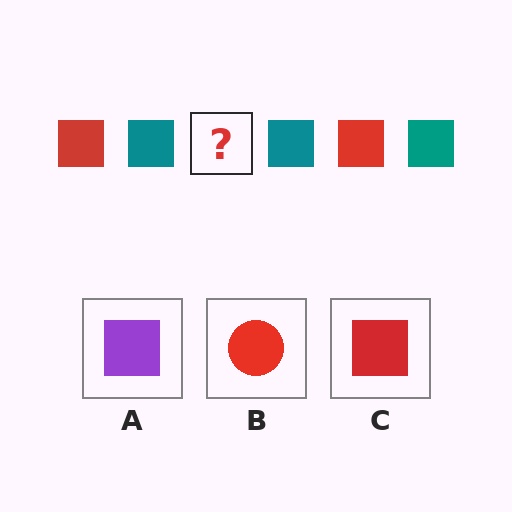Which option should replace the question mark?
Option C.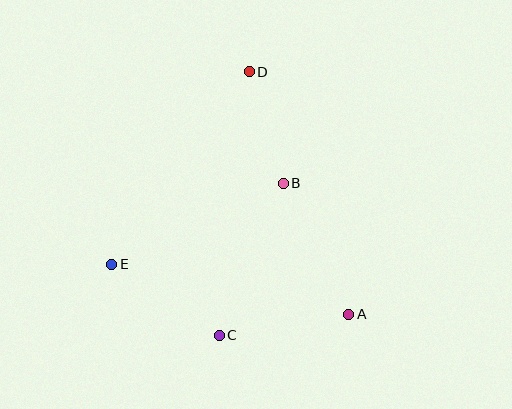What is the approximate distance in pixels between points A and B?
The distance between A and B is approximately 147 pixels.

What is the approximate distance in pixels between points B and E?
The distance between B and E is approximately 190 pixels.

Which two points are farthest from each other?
Points C and D are farthest from each other.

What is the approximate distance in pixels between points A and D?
The distance between A and D is approximately 262 pixels.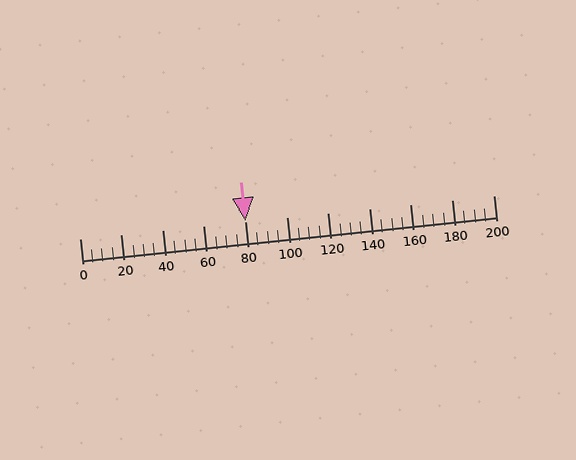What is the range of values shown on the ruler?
The ruler shows values from 0 to 200.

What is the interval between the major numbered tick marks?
The major tick marks are spaced 20 units apart.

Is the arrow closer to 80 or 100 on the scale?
The arrow is closer to 80.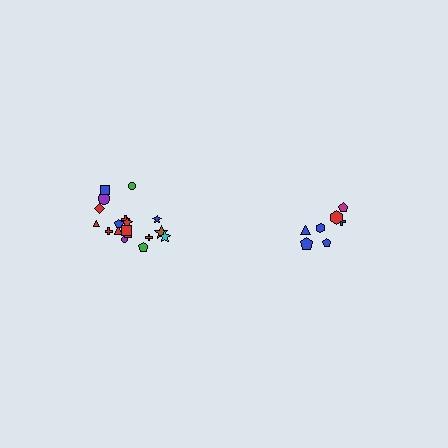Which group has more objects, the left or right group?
The left group.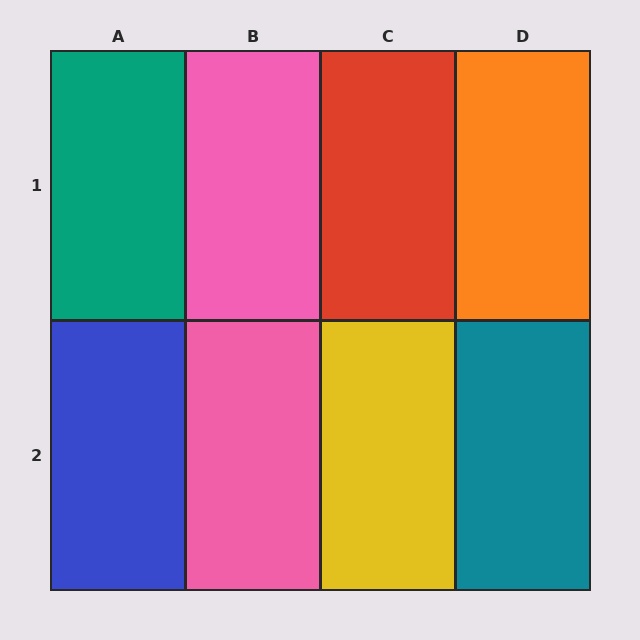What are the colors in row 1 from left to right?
Teal, pink, red, orange.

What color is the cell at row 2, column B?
Pink.